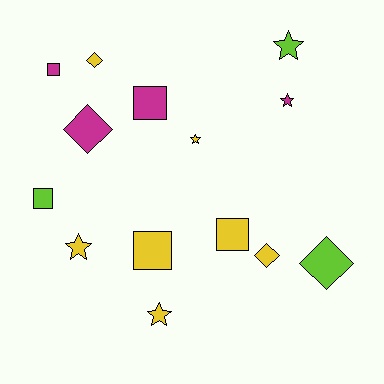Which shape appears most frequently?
Square, with 5 objects.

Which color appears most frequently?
Yellow, with 7 objects.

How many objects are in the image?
There are 14 objects.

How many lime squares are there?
There is 1 lime square.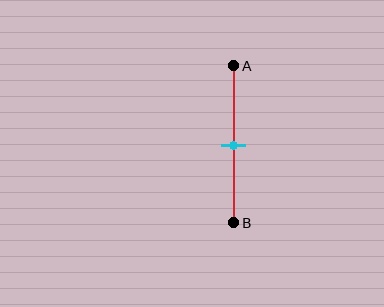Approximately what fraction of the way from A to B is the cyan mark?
The cyan mark is approximately 50% of the way from A to B.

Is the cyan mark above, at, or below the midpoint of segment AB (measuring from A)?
The cyan mark is approximately at the midpoint of segment AB.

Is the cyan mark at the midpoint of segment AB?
Yes, the mark is approximately at the midpoint.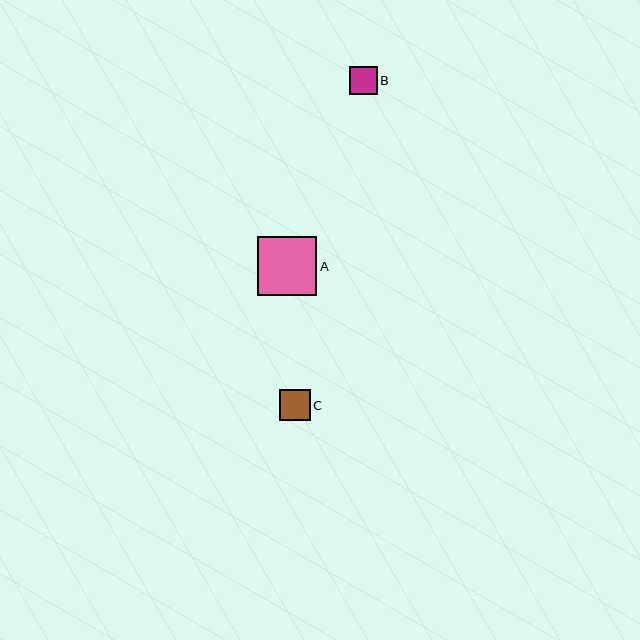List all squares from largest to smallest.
From largest to smallest: A, C, B.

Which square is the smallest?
Square B is the smallest with a size of approximately 27 pixels.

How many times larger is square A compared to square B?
Square A is approximately 2.2 times the size of square B.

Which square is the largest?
Square A is the largest with a size of approximately 60 pixels.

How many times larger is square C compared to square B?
Square C is approximately 1.1 times the size of square B.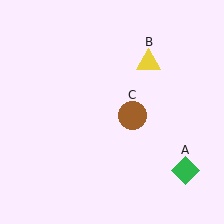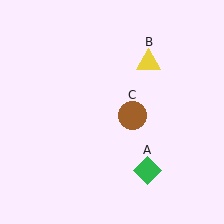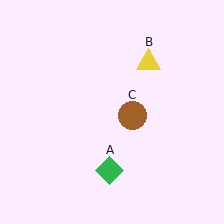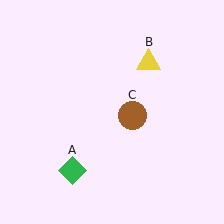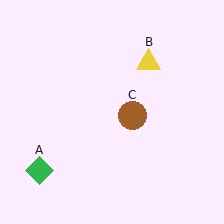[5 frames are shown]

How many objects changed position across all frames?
1 object changed position: green diamond (object A).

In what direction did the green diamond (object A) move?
The green diamond (object A) moved left.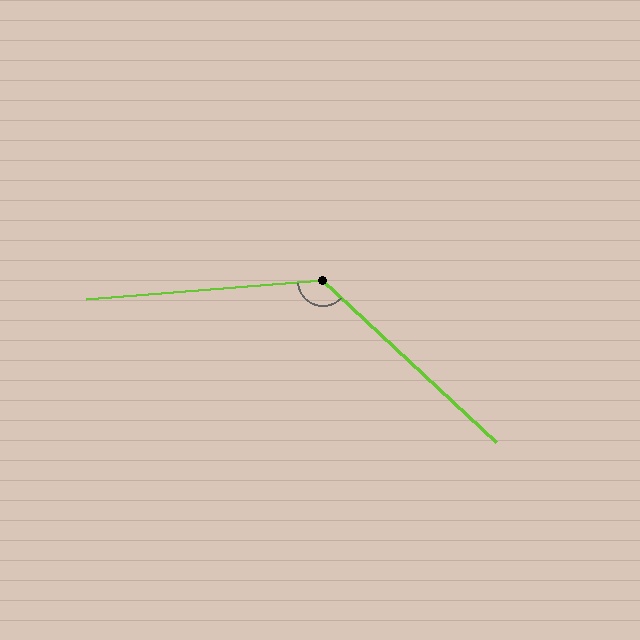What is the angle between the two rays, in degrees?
Approximately 133 degrees.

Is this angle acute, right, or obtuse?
It is obtuse.